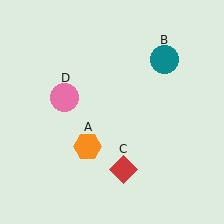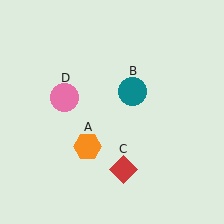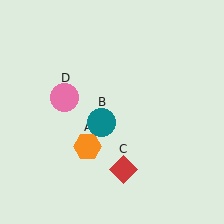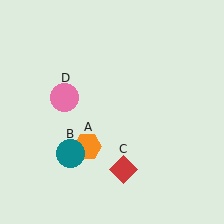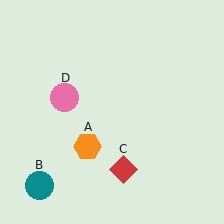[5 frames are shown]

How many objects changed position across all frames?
1 object changed position: teal circle (object B).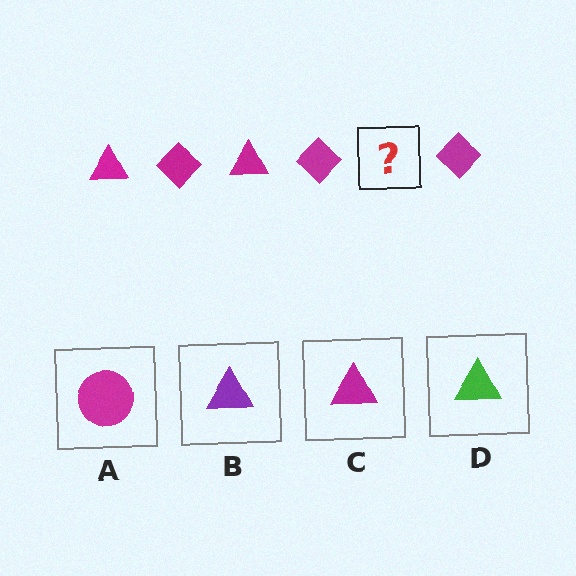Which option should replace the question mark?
Option C.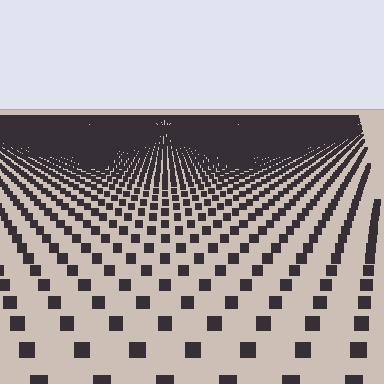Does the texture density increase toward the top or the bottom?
Density increases toward the top.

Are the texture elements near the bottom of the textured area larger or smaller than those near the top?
Larger. Near the bottom, elements are closer to the viewer and appear at a bigger on-screen size.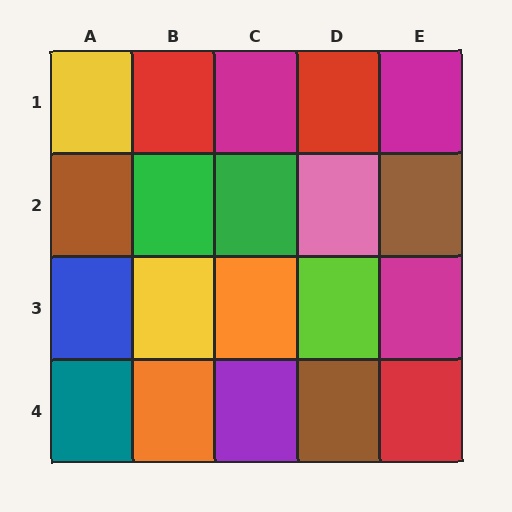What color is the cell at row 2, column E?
Brown.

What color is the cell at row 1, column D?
Red.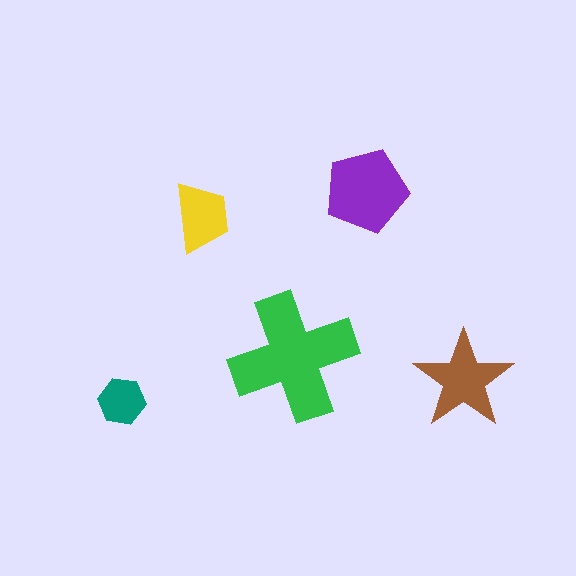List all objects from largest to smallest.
The green cross, the purple pentagon, the brown star, the yellow trapezoid, the teal hexagon.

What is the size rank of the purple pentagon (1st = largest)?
2nd.